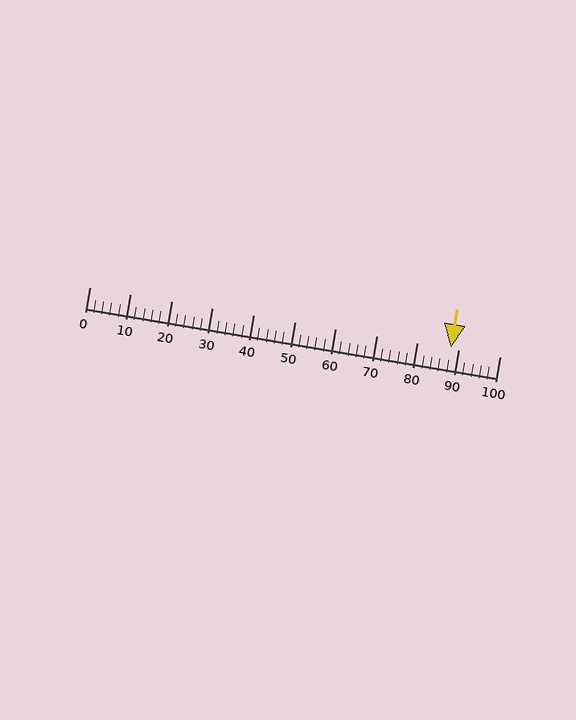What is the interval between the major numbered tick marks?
The major tick marks are spaced 10 units apart.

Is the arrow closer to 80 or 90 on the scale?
The arrow is closer to 90.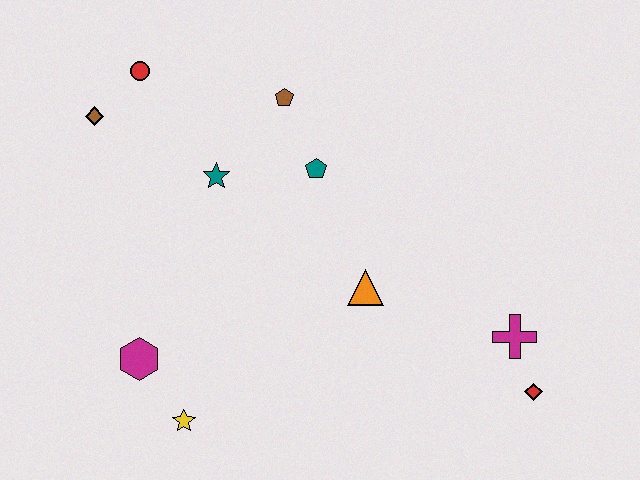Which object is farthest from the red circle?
The red diamond is farthest from the red circle.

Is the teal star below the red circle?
Yes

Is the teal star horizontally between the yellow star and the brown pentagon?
Yes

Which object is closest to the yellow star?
The magenta hexagon is closest to the yellow star.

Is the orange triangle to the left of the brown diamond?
No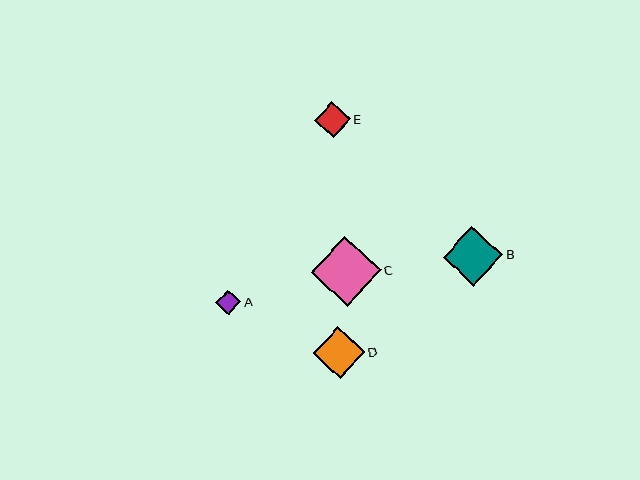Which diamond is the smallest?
Diamond A is the smallest with a size of approximately 25 pixels.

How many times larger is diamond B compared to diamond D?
Diamond B is approximately 1.1 times the size of diamond D.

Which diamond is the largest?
Diamond C is the largest with a size of approximately 70 pixels.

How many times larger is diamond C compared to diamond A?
Diamond C is approximately 2.8 times the size of diamond A.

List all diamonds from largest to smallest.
From largest to smallest: C, B, D, E, A.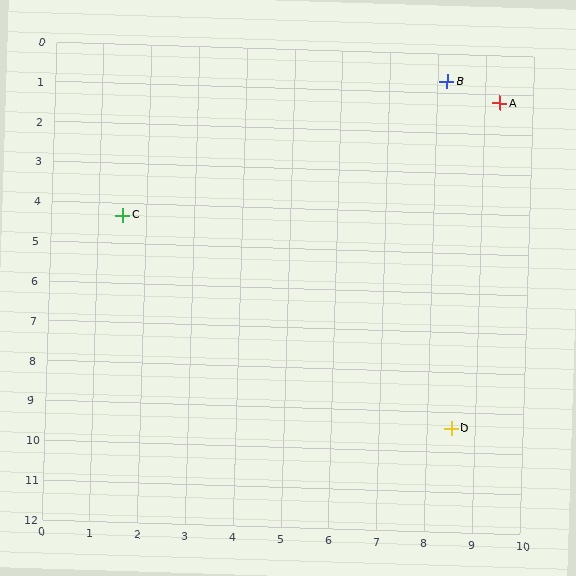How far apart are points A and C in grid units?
Points A and C are about 8.4 grid units apart.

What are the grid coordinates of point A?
Point A is at approximately (9.3, 1.2).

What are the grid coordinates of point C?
Point C is at approximately (1.5, 4.3).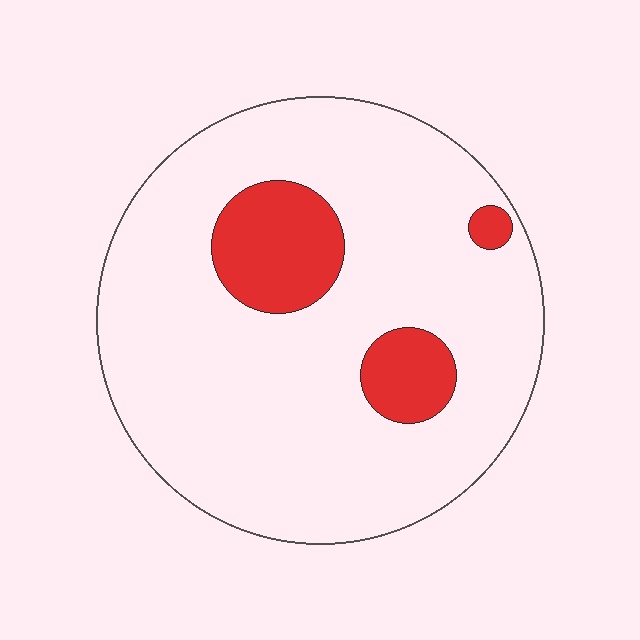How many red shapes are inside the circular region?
3.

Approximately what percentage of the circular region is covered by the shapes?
Approximately 15%.